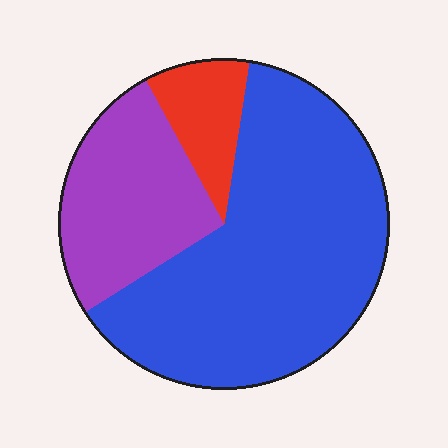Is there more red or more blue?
Blue.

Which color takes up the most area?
Blue, at roughly 65%.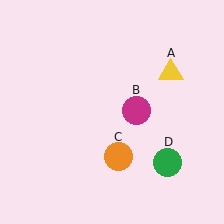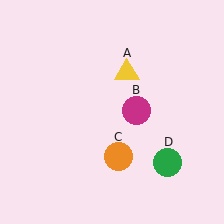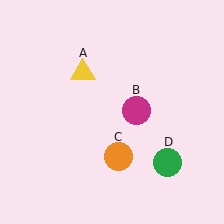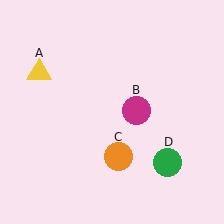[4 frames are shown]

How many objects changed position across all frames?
1 object changed position: yellow triangle (object A).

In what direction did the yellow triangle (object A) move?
The yellow triangle (object A) moved left.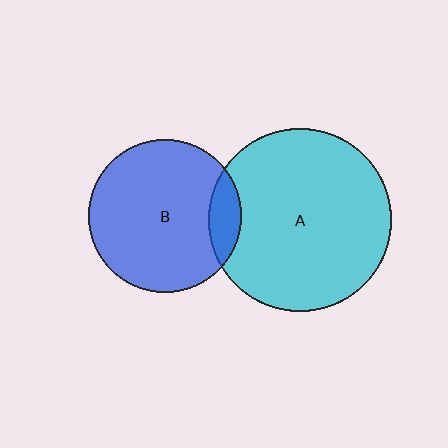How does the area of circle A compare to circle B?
Approximately 1.4 times.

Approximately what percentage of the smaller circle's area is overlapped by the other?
Approximately 10%.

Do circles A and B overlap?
Yes.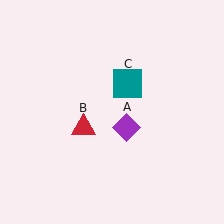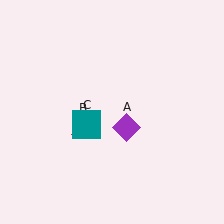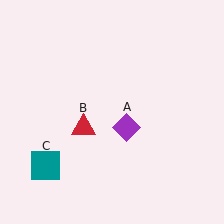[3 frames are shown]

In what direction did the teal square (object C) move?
The teal square (object C) moved down and to the left.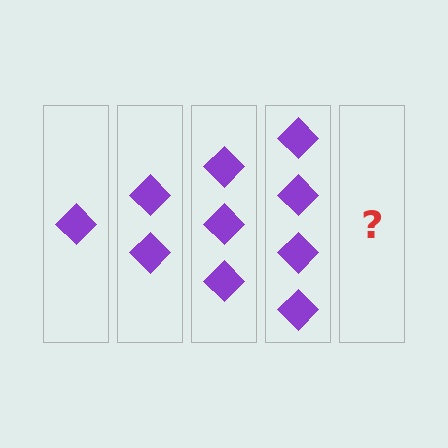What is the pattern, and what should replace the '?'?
The pattern is that each step adds one more diamond. The '?' should be 5 diamonds.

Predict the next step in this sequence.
The next step is 5 diamonds.